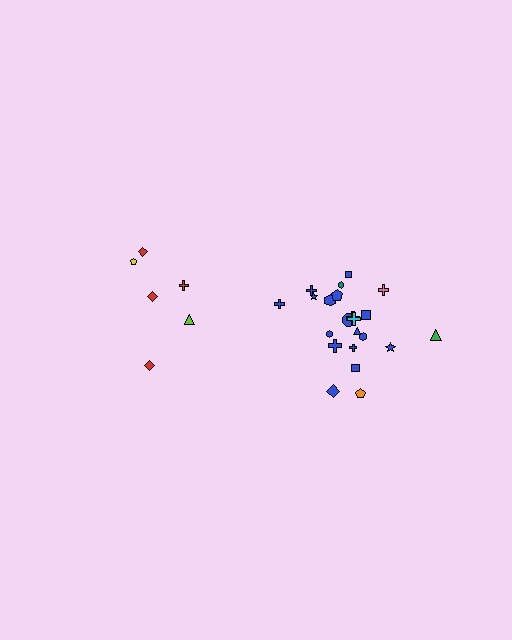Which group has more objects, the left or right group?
The right group.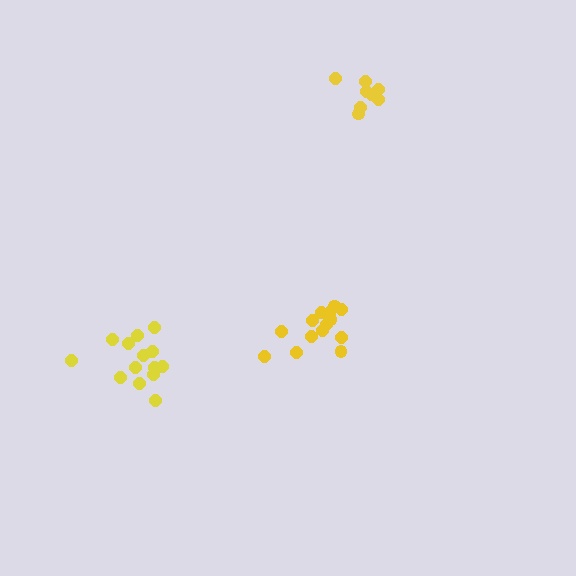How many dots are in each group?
Group 1: 14 dots, Group 2: 8 dots, Group 3: 14 dots (36 total).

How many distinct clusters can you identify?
There are 3 distinct clusters.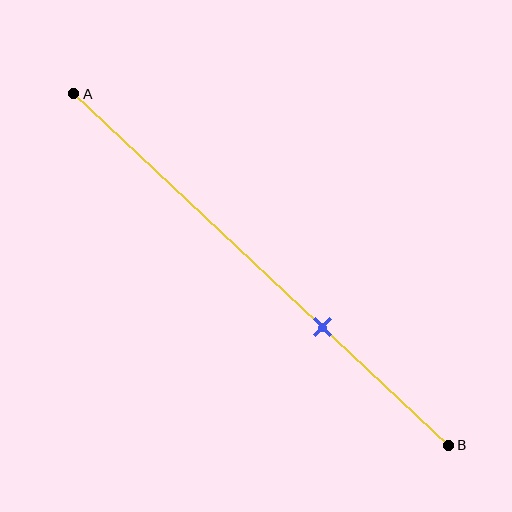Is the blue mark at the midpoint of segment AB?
No, the mark is at about 65% from A, not at the 50% midpoint.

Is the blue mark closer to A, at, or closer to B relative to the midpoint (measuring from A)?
The blue mark is closer to point B than the midpoint of segment AB.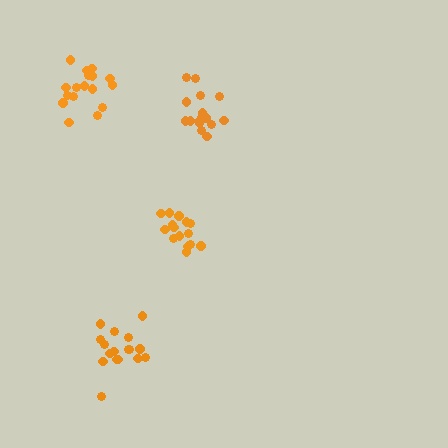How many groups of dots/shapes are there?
There are 4 groups.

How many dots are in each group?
Group 1: 17 dots, Group 2: 15 dots, Group 3: 17 dots, Group 4: 16 dots (65 total).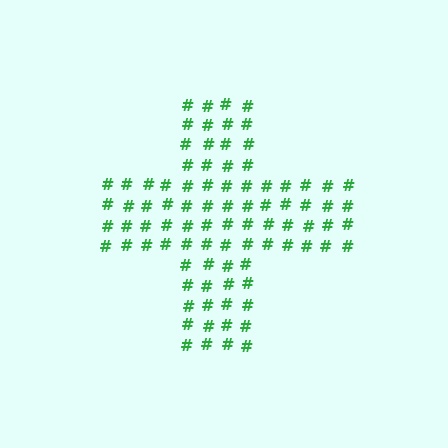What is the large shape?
The large shape is a cross.